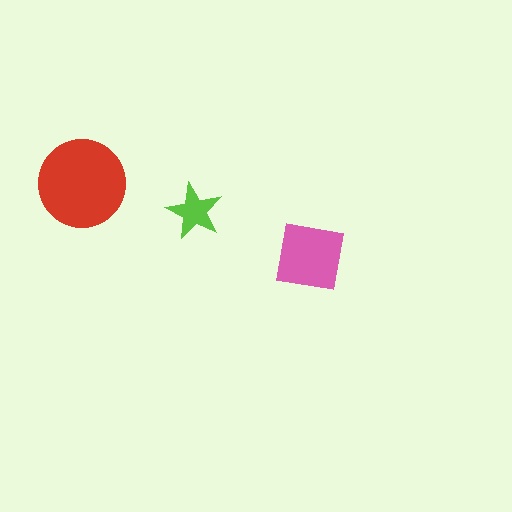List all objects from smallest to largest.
The lime star, the pink square, the red circle.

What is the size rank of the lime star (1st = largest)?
3rd.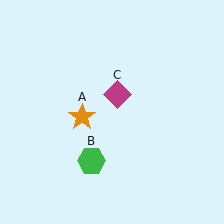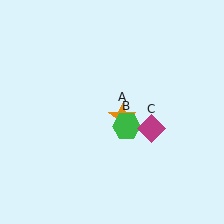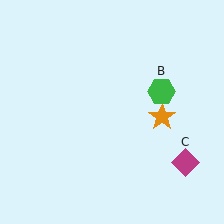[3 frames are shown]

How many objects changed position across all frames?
3 objects changed position: orange star (object A), green hexagon (object B), magenta diamond (object C).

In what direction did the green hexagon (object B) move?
The green hexagon (object B) moved up and to the right.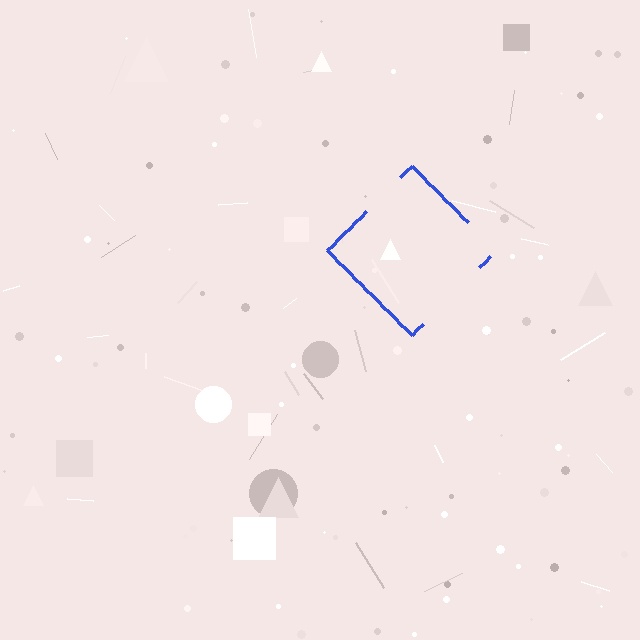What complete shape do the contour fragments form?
The contour fragments form a diamond.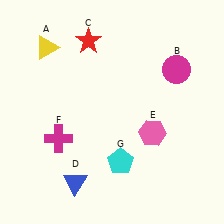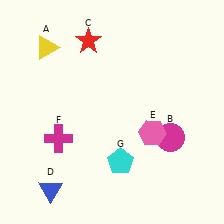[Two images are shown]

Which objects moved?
The objects that moved are: the magenta circle (B), the blue triangle (D).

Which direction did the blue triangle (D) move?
The blue triangle (D) moved left.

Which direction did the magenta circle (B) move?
The magenta circle (B) moved down.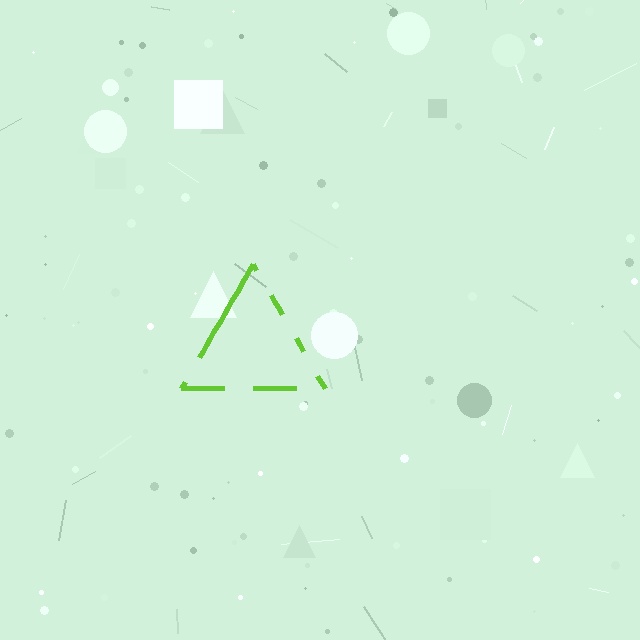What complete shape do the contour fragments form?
The contour fragments form a triangle.